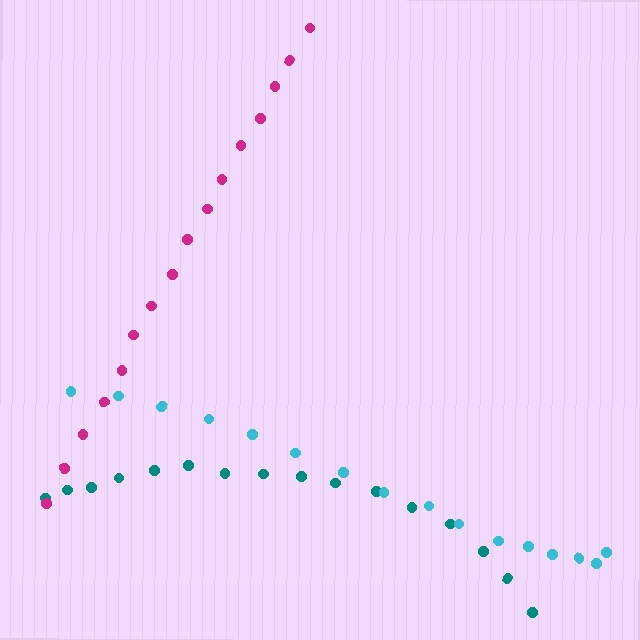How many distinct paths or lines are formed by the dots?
There are 3 distinct paths.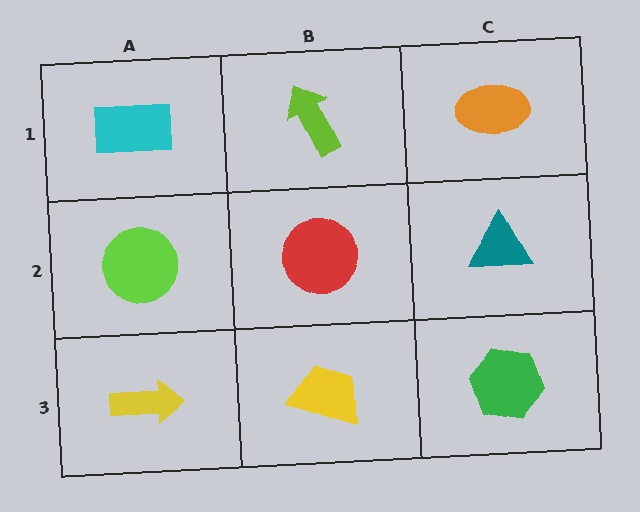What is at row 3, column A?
A yellow arrow.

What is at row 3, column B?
A yellow trapezoid.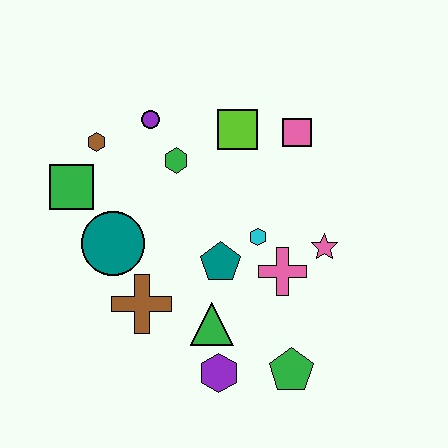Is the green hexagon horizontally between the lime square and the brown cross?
Yes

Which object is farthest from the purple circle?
The green pentagon is farthest from the purple circle.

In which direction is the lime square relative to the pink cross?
The lime square is above the pink cross.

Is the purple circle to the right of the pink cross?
No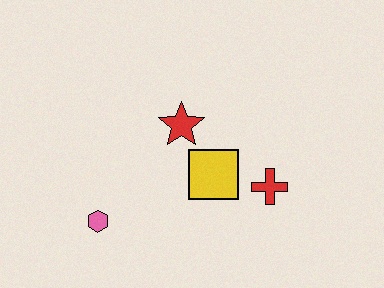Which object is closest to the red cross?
The yellow square is closest to the red cross.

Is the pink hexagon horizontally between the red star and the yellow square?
No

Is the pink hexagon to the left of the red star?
Yes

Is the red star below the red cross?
No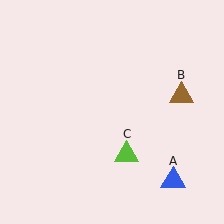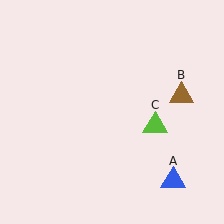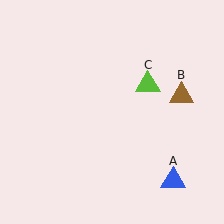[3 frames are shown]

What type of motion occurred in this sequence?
The lime triangle (object C) rotated counterclockwise around the center of the scene.